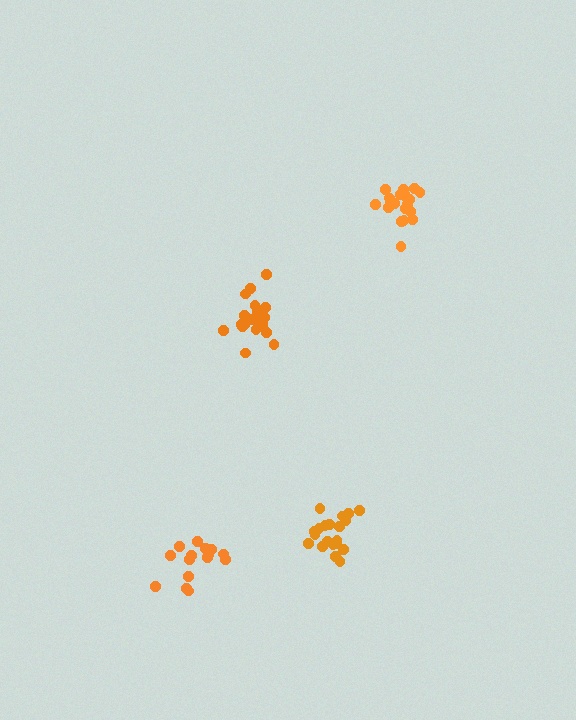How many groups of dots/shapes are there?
There are 4 groups.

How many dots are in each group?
Group 1: 20 dots, Group 2: 20 dots, Group 3: 15 dots, Group 4: 21 dots (76 total).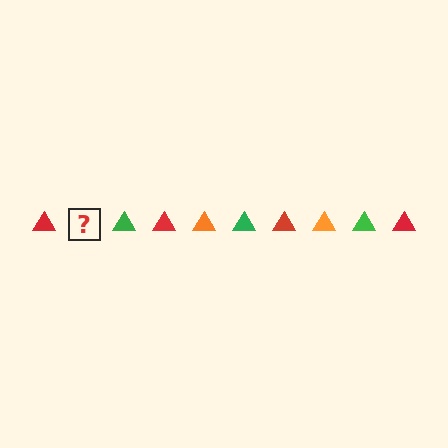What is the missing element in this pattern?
The missing element is an orange triangle.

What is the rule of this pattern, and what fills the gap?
The rule is that the pattern cycles through red, orange, green triangles. The gap should be filled with an orange triangle.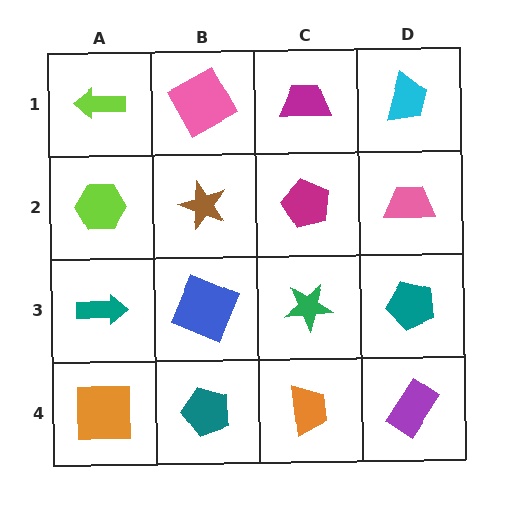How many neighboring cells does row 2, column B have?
4.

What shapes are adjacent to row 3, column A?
A lime hexagon (row 2, column A), an orange square (row 4, column A), a blue square (row 3, column B).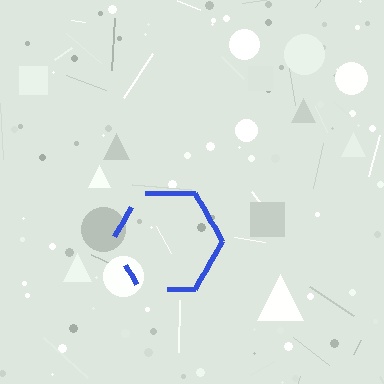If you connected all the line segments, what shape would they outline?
They would outline a hexagon.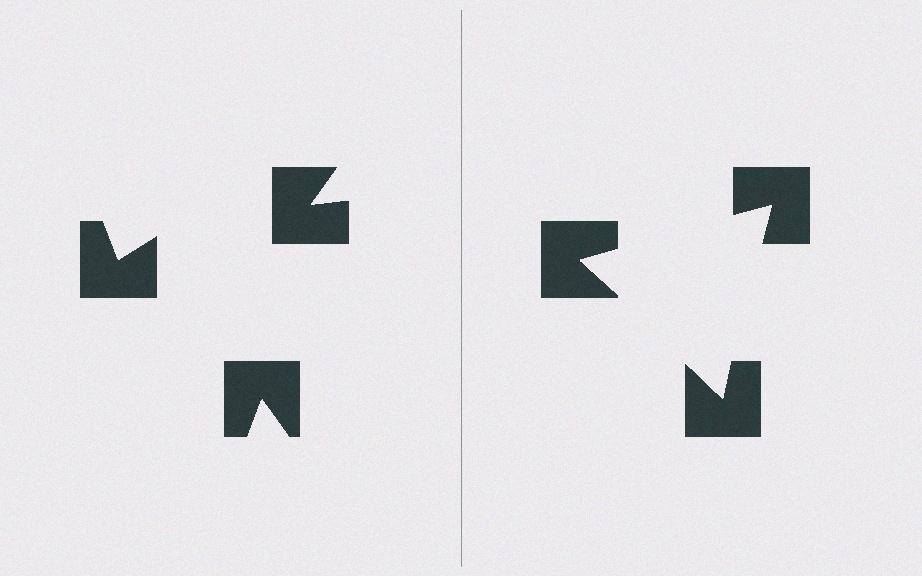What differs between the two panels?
The notched squares are positioned identically on both sides; only the wedge orientations differ. On the right they align to a triangle; on the left they are misaligned.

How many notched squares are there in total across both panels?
6 — 3 on each side.